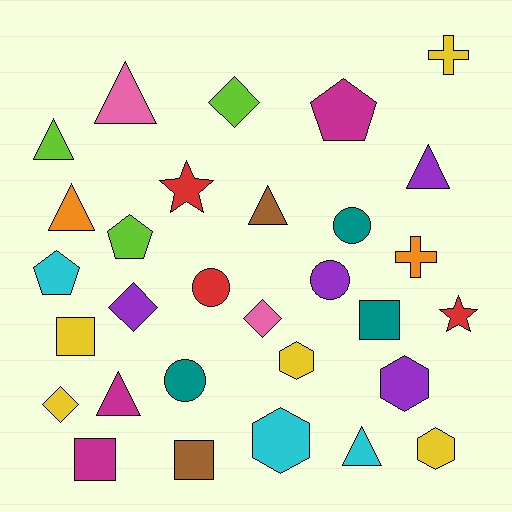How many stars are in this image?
There are 2 stars.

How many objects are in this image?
There are 30 objects.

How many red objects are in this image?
There are 3 red objects.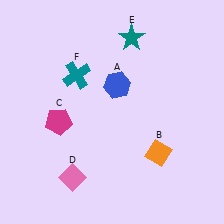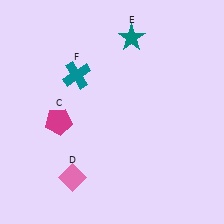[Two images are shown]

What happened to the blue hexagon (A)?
The blue hexagon (A) was removed in Image 2. It was in the top-right area of Image 1.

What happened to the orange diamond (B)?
The orange diamond (B) was removed in Image 2. It was in the bottom-right area of Image 1.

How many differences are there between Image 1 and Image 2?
There are 2 differences between the two images.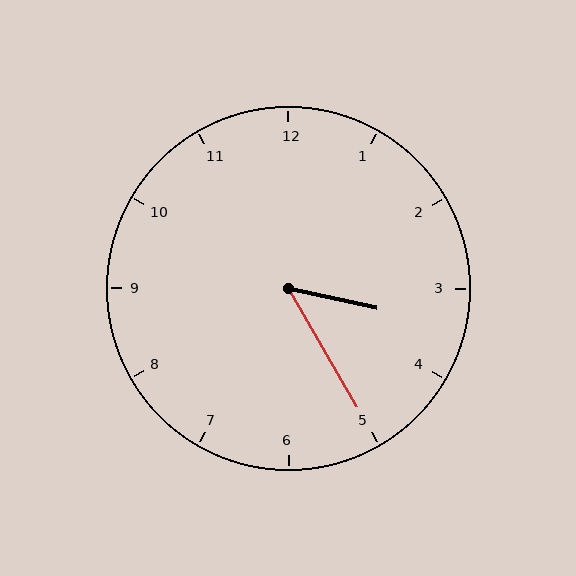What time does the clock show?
3:25.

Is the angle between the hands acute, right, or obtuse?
It is acute.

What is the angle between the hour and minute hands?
Approximately 48 degrees.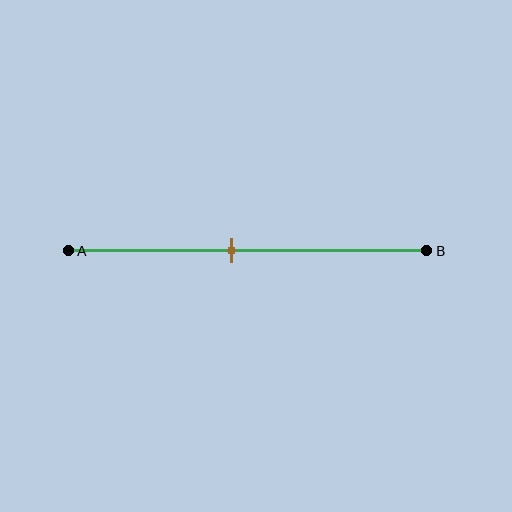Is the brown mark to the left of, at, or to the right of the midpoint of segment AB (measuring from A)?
The brown mark is to the left of the midpoint of segment AB.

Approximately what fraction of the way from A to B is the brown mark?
The brown mark is approximately 45% of the way from A to B.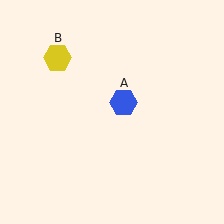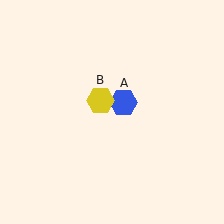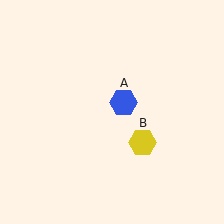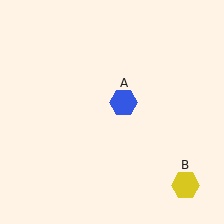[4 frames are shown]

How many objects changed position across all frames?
1 object changed position: yellow hexagon (object B).